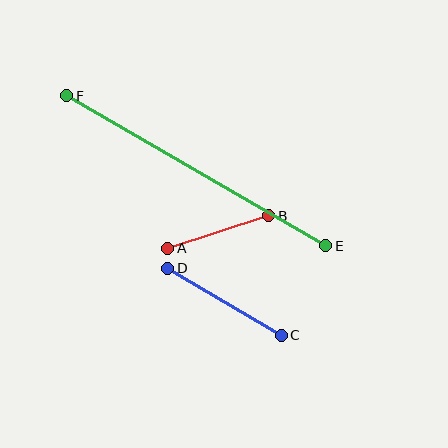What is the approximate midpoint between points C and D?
The midpoint is at approximately (225, 302) pixels.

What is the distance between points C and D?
The distance is approximately 132 pixels.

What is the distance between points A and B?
The distance is approximately 106 pixels.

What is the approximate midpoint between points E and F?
The midpoint is at approximately (196, 171) pixels.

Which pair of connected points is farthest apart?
Points E and F are farthest apart.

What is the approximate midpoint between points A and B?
The midpoint is at approximately (218, 232) pixels.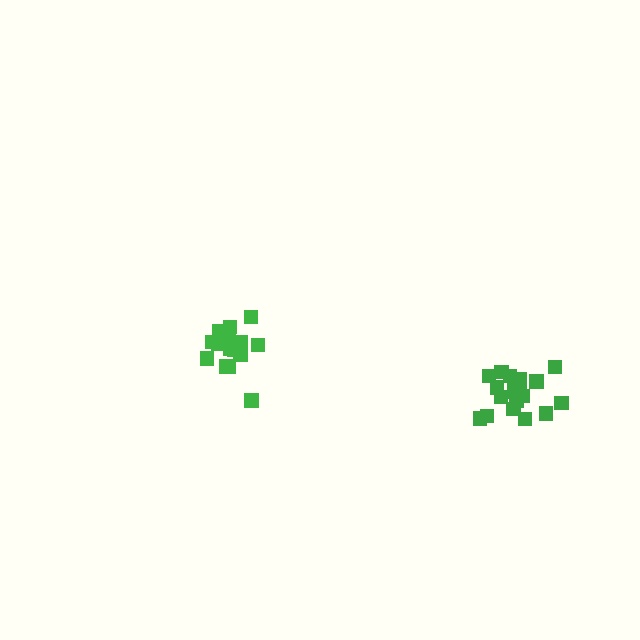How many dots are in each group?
Group 1: 19 dots, Group 2: 17 dots (36 total).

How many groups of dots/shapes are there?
There are 2 groups.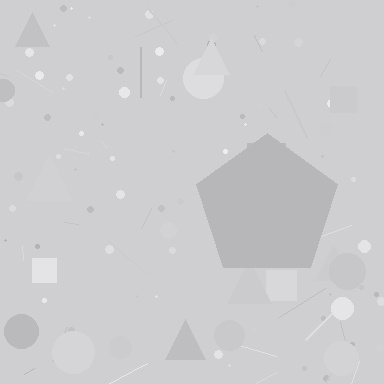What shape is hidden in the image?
A pentagon is hidden in the image.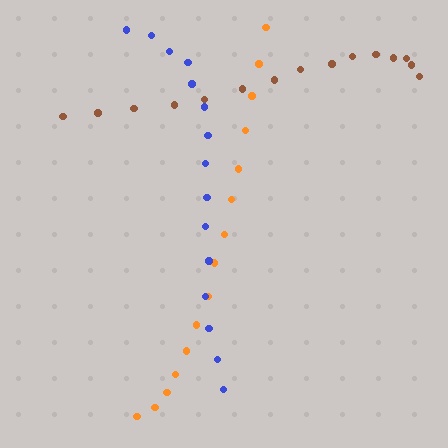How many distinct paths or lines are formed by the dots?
There are 3 distinct paths.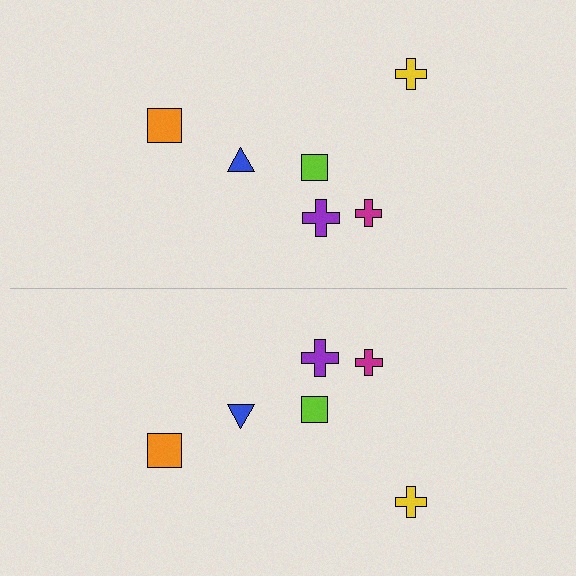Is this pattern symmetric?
Yes, this pattern has bilateral (reflection) symmetry.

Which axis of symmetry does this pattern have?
The pattern has a horizontal axis of symmetry running through the center of the image.